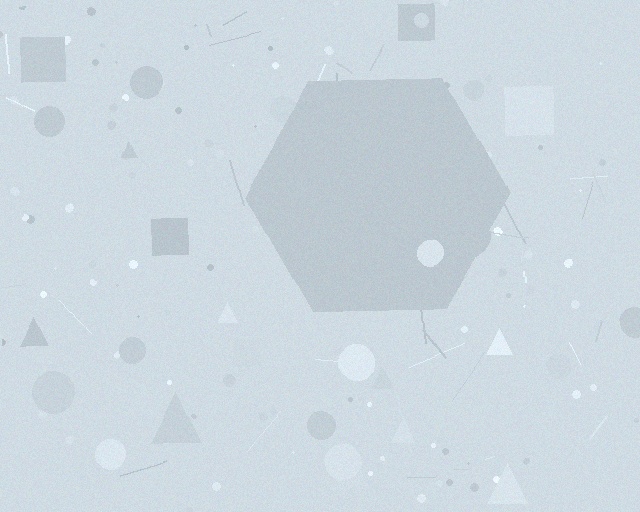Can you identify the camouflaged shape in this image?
The camouflaged shape is a hexagon.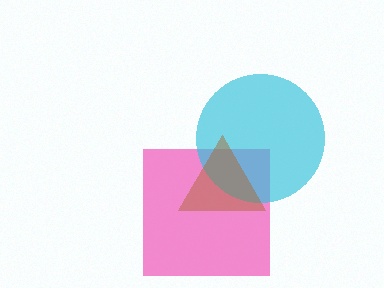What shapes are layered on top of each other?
The layered shapes are: a pink square, a cyan circle, a brown triangle.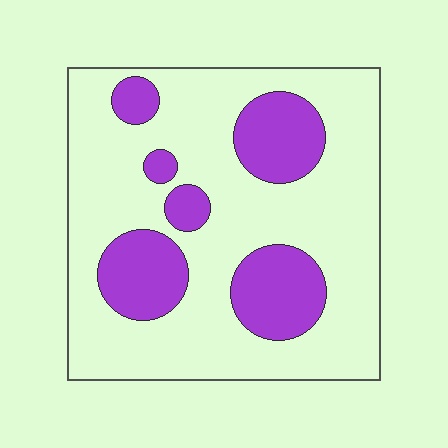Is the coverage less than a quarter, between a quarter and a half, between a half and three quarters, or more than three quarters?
Between a quarter and a half.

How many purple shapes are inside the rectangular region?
6.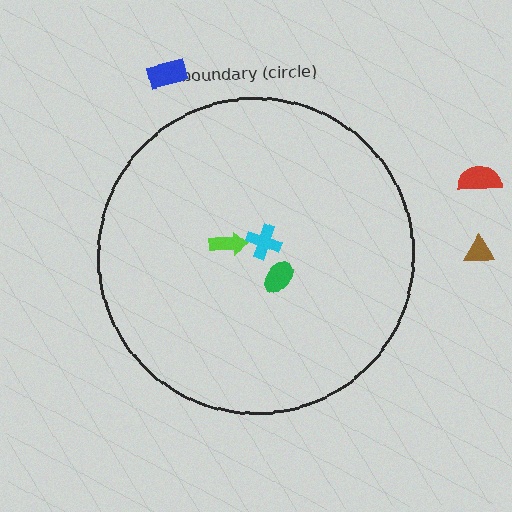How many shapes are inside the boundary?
3 inside, 3 outside.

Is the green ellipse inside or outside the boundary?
Inside.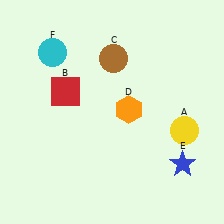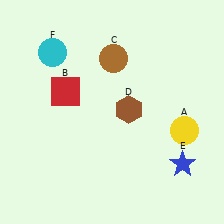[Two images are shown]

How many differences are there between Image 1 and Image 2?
There is 1 difference between the two images.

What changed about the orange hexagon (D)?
In Image 1, D is orange. In Image 2, it changed to brown.